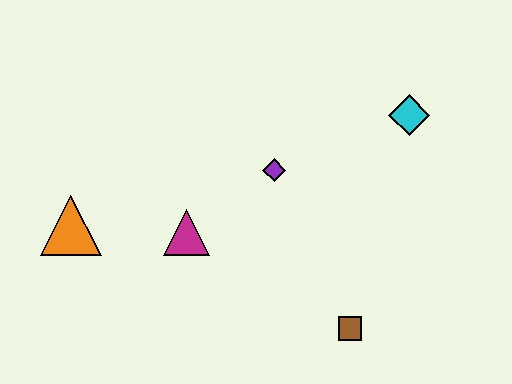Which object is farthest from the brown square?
The orange triangle is farthest from the brown square.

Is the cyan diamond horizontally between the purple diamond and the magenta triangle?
No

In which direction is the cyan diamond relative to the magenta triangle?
The cyan diamond is to the right of the magenta triangle.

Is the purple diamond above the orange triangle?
Yes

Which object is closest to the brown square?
The purple diamond is closest to the brown square.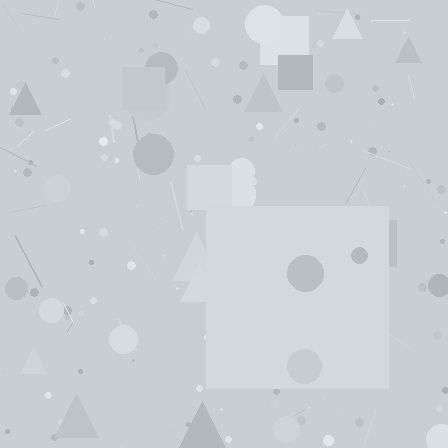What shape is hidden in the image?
A square is hidden in the image.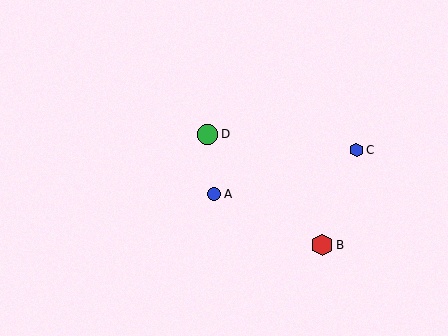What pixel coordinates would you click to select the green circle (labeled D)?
Click at (208, 134) to select the green circle D.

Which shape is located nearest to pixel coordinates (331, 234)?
The red hexagon (labeled B) at (322, 245) is nearest to that location.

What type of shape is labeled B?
Shape B is a red hexagon.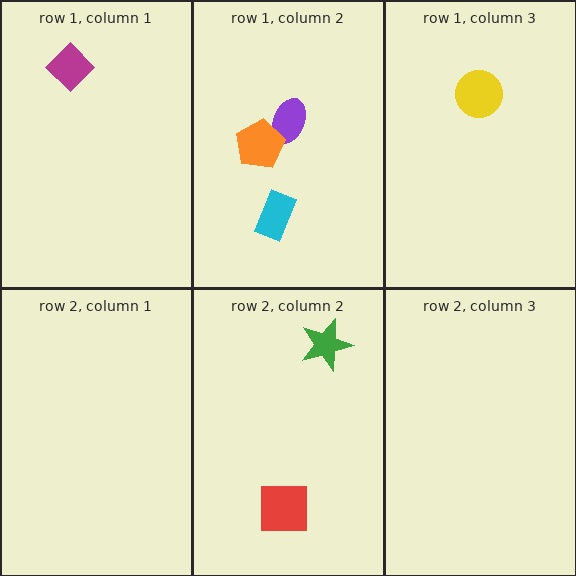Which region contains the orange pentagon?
The row 1, column 2 region.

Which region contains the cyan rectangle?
The row 1, column 2 region.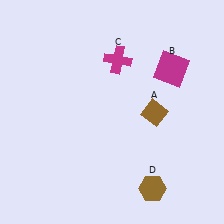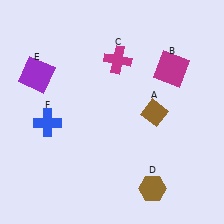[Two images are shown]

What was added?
A purple square (E), a blue cross (F) were added in Image 2.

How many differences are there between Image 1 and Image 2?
There are 2 differences between the two images.